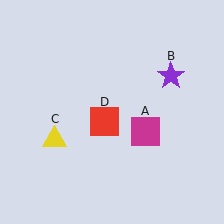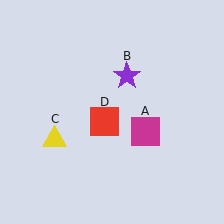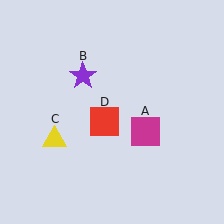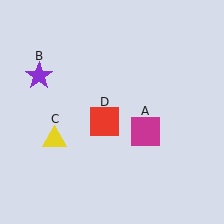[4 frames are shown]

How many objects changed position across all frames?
1 object changed position: purple star (object B).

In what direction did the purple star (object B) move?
The purple star (object B) moved left.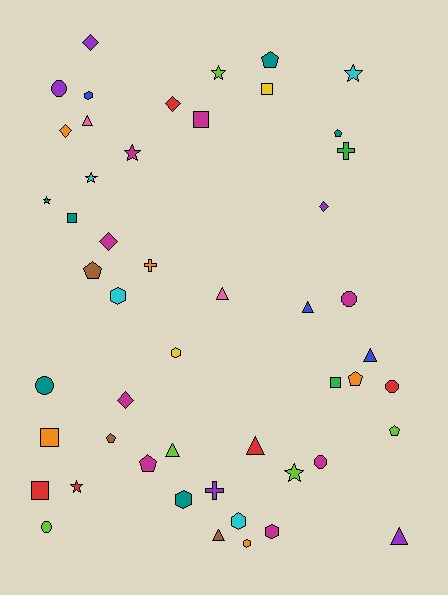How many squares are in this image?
There are 6 squares.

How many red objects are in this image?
There are 5 red objects.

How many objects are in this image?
There are 50 objects.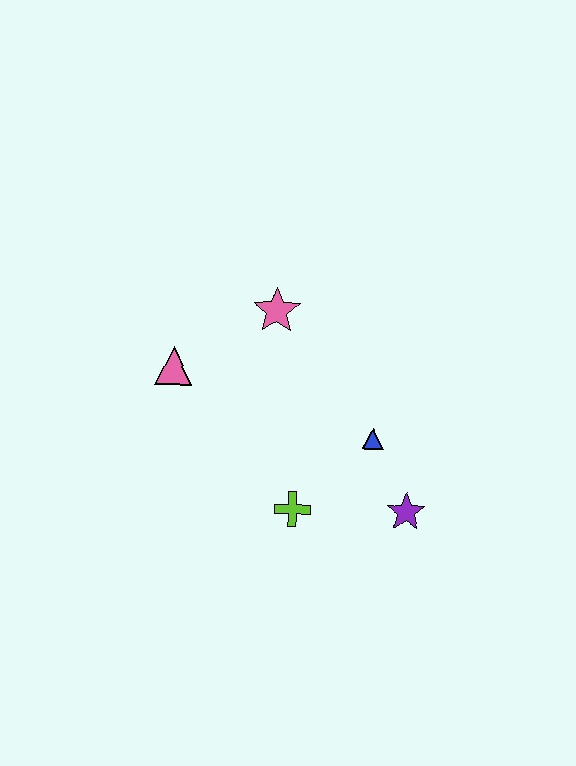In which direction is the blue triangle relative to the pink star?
The blue triangle is below the pink star.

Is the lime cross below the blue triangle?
Yes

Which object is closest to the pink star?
The pink triangle is closest to the pink star.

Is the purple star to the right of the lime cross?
Yes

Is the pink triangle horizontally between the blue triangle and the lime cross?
No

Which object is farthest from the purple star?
The pink triangle is farthest from the purple star.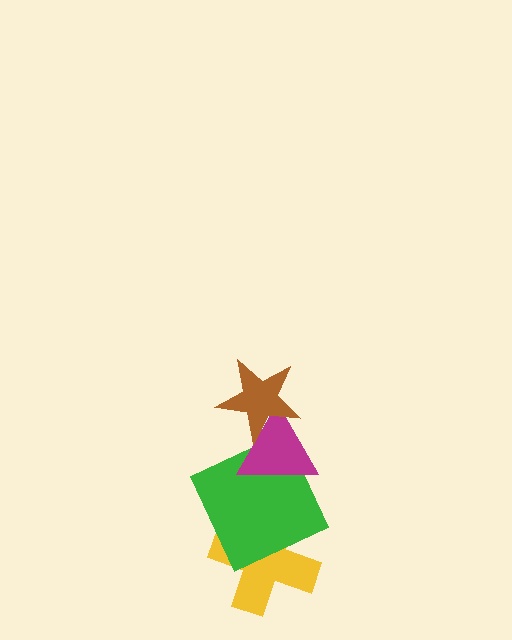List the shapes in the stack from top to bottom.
From top to bottom: the brown star, the magenta triangle, the green square, the yellow cross.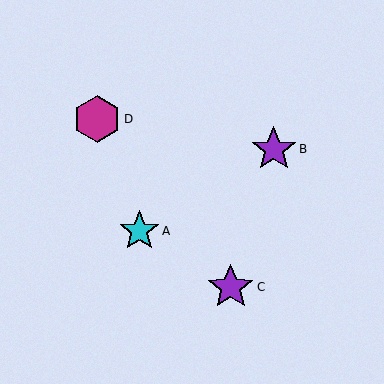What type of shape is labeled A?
Shape A is a cyan star.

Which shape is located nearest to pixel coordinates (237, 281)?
The purple star (labeled C) at (231, 287) is nearest to that location.